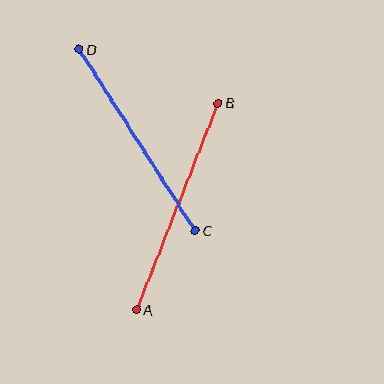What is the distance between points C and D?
The distance is approximately 215 pixels.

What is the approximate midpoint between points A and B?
The midpoint is at approximately (177, 207) pixels.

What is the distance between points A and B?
The distance is approximately 222 pixels.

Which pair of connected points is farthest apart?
Points A and B are farthest apart.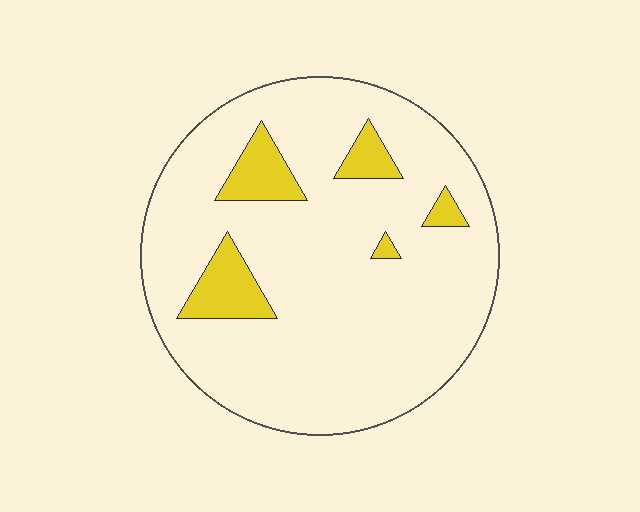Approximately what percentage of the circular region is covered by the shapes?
Approximately 10%.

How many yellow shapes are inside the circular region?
5.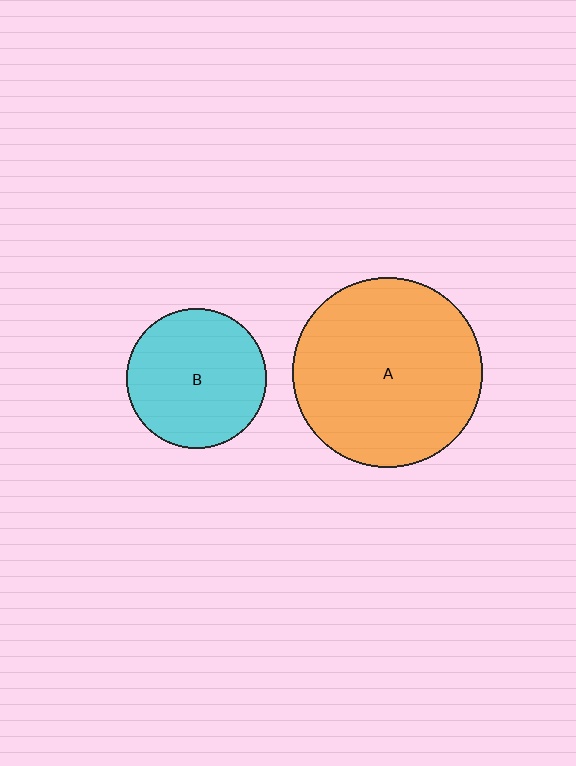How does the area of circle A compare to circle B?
Approximately 1.8 times.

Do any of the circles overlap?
No, none of the circles overlap.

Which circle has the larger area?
Circle A (orange).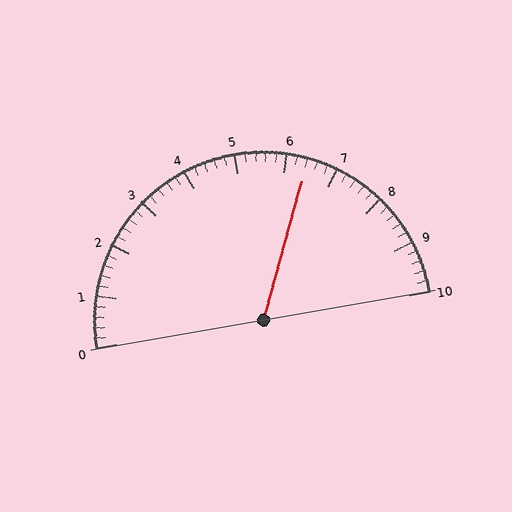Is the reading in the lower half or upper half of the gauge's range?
The reading is in the upper half of the range (0 to 10).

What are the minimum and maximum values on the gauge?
The gauge ranges from 0 to 10.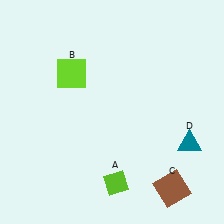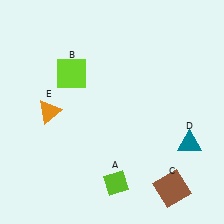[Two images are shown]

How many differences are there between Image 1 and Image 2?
There is 1 difference between the two images.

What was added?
An orange triangle (E) was added in Image 2.